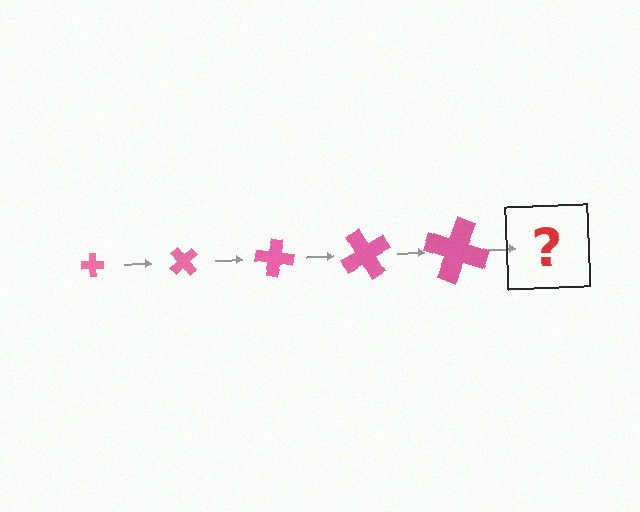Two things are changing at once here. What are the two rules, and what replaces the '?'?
The two rules are that the cross grows larger each step and it rotates 50 degrees each step. The '?' should be a cross, larger than the previous one and rotated 250 degrees from the start.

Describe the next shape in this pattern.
It should be a cross, larger than the previous one and rotated 250 degrees from the start.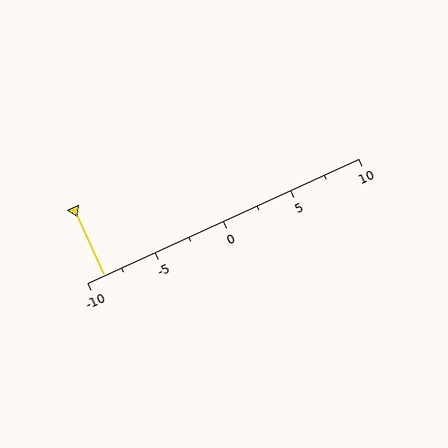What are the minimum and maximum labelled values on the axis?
The axis runs from -10 to 10.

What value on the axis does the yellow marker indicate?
The marker indicates approximately -8.8.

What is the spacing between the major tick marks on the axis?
The major ticks are spaced 5 apart.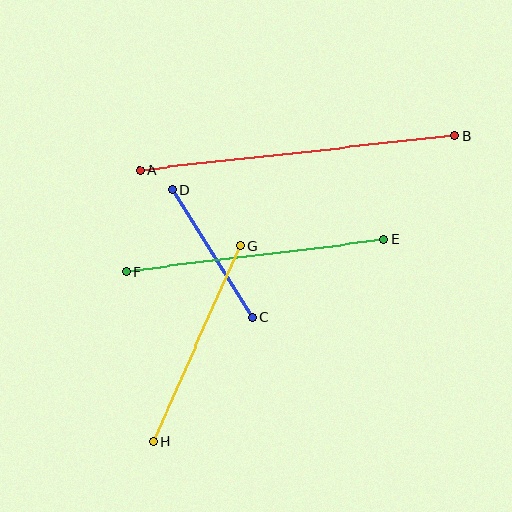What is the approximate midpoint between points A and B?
The midpoint is at approximately (297, 153) pixels.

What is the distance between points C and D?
The distance is approximately 150 pixels.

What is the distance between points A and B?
The distance is approximately 318 pixels.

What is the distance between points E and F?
The distance is approximately 259 pixels.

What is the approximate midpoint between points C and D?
The midpoint is at approximately (212, 254) pixels.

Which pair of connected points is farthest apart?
Points A and B are farthest apart.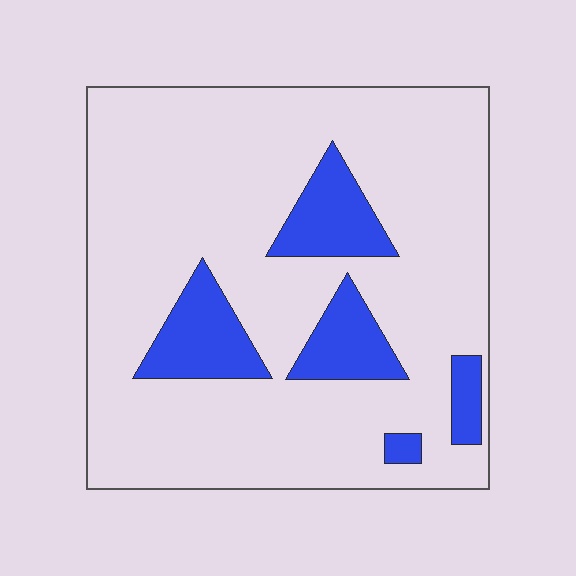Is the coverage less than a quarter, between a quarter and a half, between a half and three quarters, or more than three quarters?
Less than a quarter.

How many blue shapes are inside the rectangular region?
5.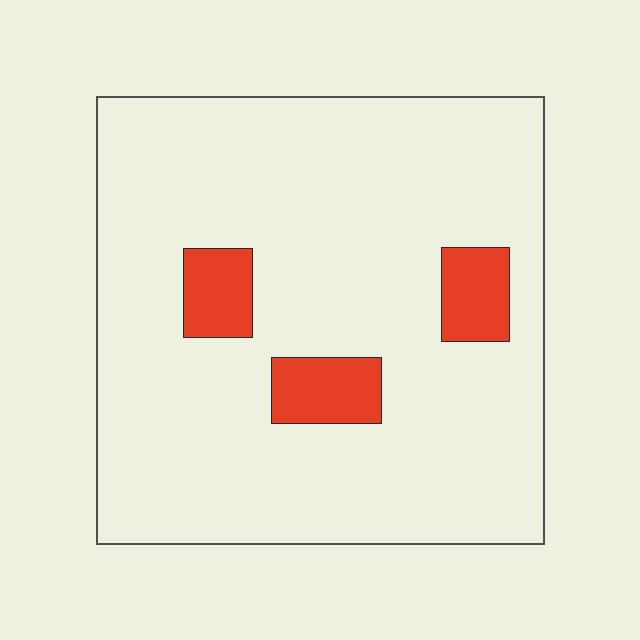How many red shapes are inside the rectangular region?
3.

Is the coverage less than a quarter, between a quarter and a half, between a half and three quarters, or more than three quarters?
Less than a quarter.